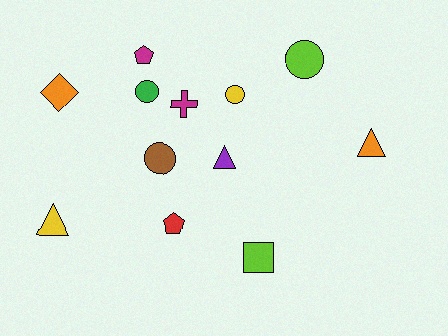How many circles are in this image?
There are 4 circles.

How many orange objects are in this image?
There are 2 orange objects.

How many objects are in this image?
There are 12 objects.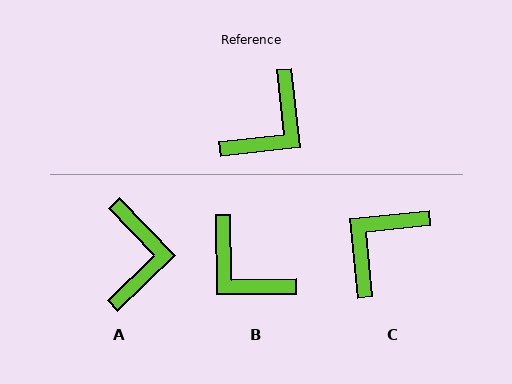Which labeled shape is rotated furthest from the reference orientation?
C, about 179 degrees away.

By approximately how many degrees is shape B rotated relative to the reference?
Approximately 96 degrees clockwise.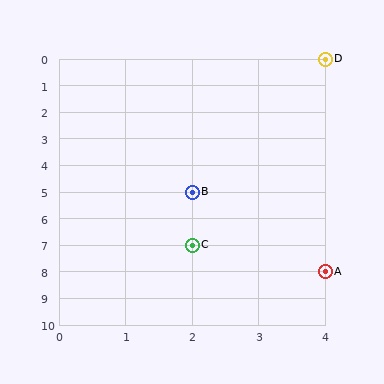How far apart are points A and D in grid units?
Points A and D are 8 rows apart.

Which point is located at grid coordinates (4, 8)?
Point A is at (4, 8).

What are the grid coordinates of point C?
Point C is at grid coordinates (2, 7).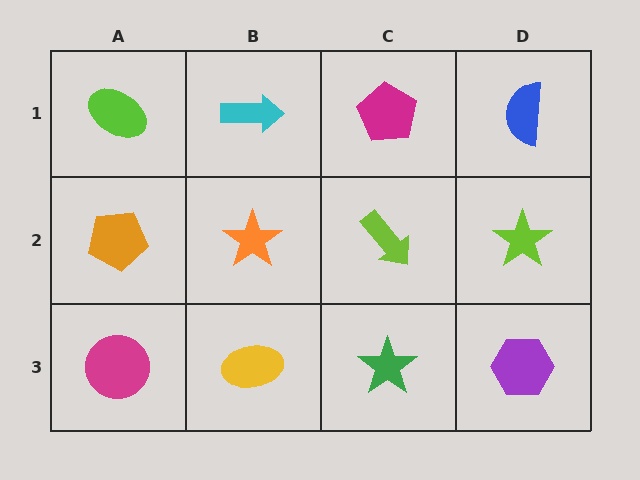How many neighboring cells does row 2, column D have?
3.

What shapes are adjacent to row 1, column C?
A lime arrow (row 2, column C), a cyan arrow (row 1, column B), a blue semicircle (row 1, column D).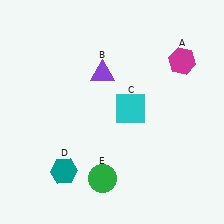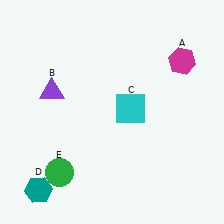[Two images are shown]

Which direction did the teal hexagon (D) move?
The teal hexagon (D) moved left.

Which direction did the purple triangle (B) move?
The purple triangle (B) moved left.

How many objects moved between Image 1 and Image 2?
3 objects moved between the two images.